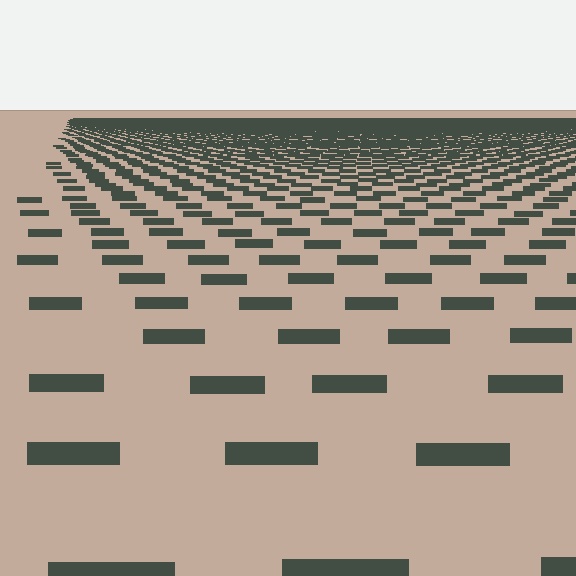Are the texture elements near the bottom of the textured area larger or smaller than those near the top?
Larger. Near the bottom, elements are closer to the viewer and appear at a bigger on-screen size.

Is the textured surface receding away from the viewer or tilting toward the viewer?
The surface is receding away from the viewer. Texture elements get smaller and denser toward the top.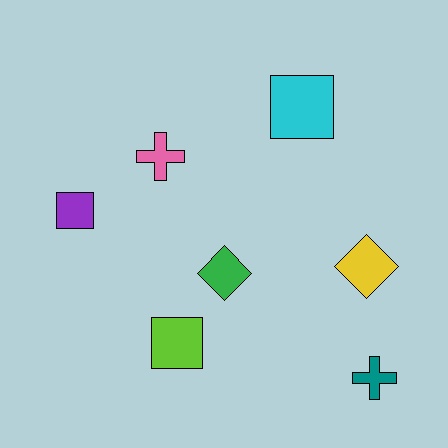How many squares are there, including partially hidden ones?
There are 3 squares.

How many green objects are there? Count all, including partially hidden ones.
There is 1 green object.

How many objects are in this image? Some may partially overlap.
There are 7 objects.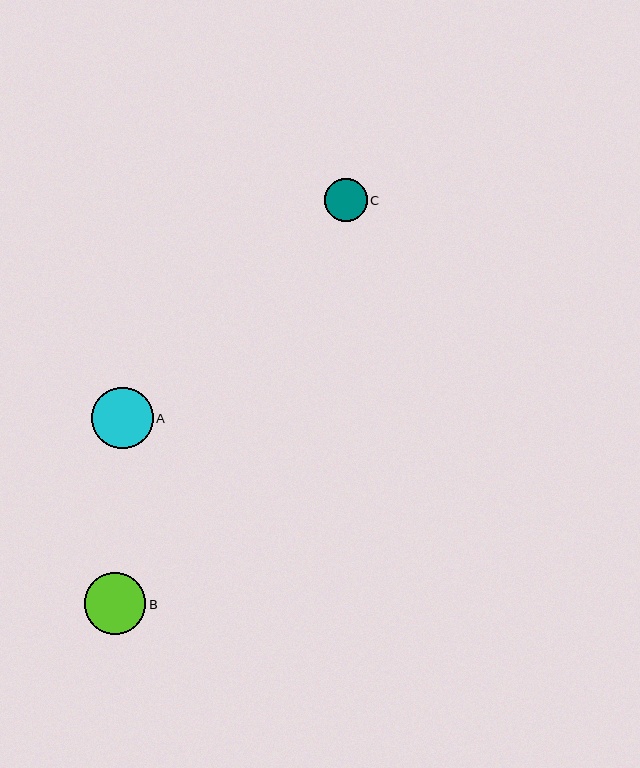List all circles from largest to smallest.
From largest to smallest: B, A, C.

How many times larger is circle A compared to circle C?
Circle A is approximately 1.5 times the size of circle C.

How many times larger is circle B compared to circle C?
Circle B is approximately 1.5 times the size of circle C.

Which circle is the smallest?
Circle C is the smallest with a size of approximately 42 pixels.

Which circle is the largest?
Circle B is the largest with a size of approximately 62 pixels.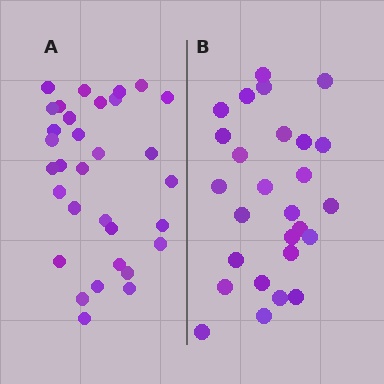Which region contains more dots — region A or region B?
Region A (the left region) has more dots.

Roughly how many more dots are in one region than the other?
Region A has about 5 more dots than region B.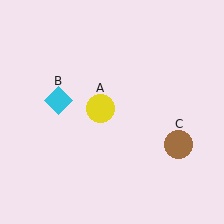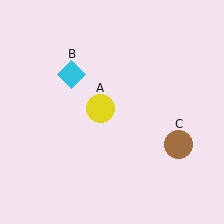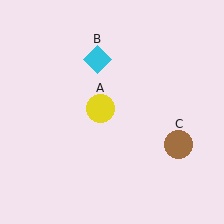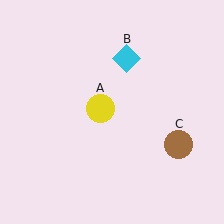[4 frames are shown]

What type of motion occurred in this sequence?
The cyan diamond (object B) rotated clockwise around the center of the scene.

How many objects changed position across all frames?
1 object changed position: cyan diamond (object B).